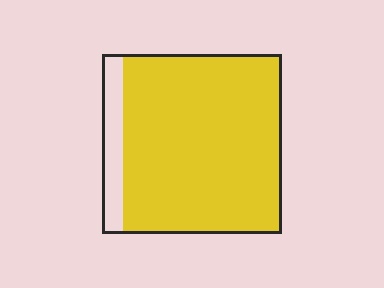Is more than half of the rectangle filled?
Yes.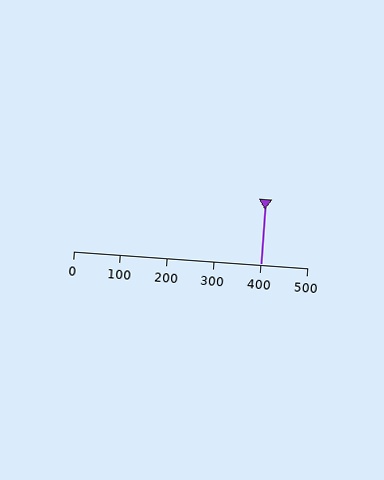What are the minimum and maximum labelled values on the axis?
The axis runs from 0 to 500.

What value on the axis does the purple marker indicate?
The marker indicates approximately 400.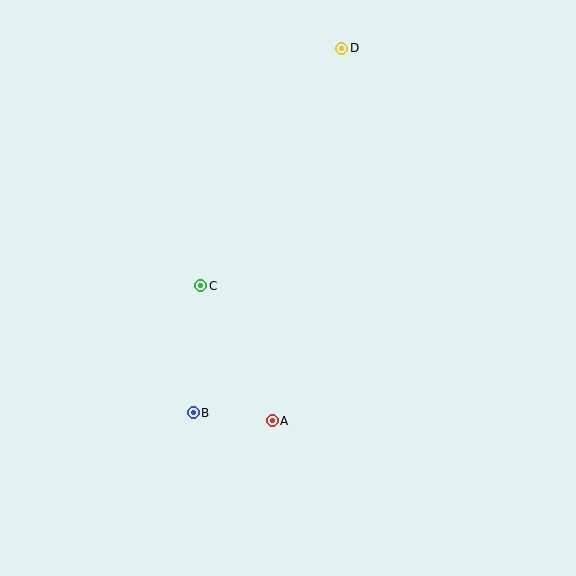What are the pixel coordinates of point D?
Point D is at (342, 48).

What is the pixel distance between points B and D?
The distance between B and D is 394 pixels.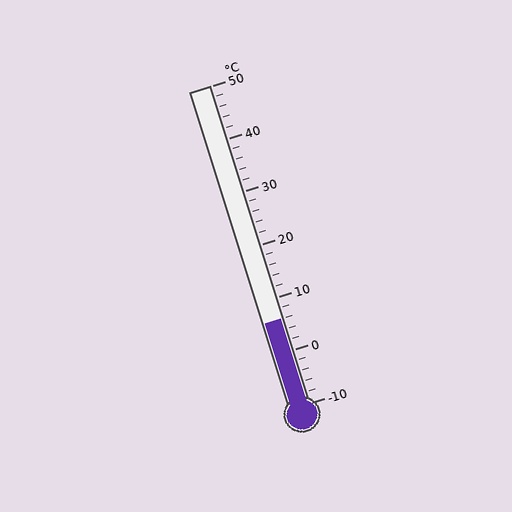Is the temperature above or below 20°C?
The temperature is below 20°C.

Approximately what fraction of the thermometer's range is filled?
The thermometer is filled to approximately 25% of its range.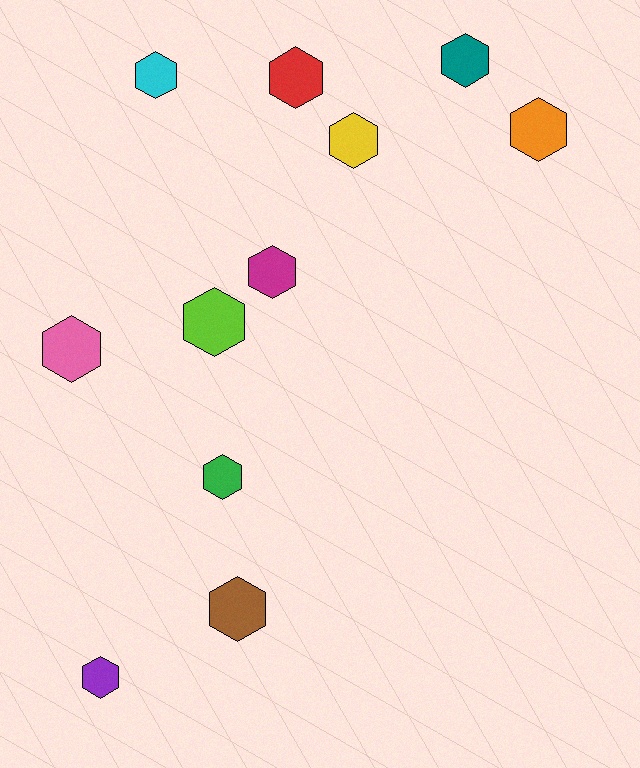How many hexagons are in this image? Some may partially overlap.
There are 11 hexagons.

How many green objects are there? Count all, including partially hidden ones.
There is 1 green object.